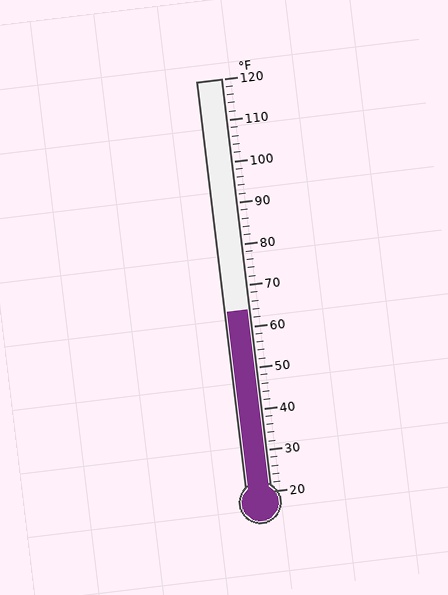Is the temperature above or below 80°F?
The temperature is below 80°F.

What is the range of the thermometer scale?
The thermometer scale ranges from 20°F to 120°F.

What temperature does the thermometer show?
The thermometer shows approximately 64°F.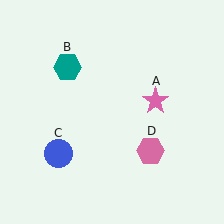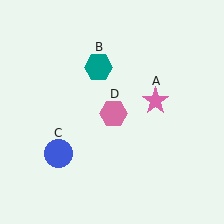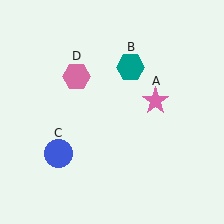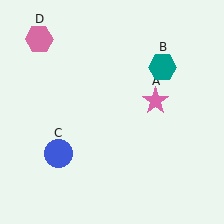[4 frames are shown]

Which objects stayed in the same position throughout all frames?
Pink star (object A) and blue circle (object C) remained stationary.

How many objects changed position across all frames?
2 objects changed position: teal hexagon (object B), pink hexagon (object D).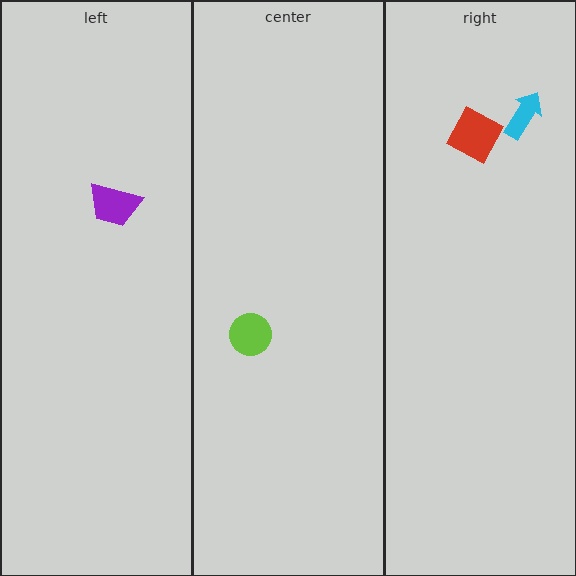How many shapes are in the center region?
1.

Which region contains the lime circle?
The center region.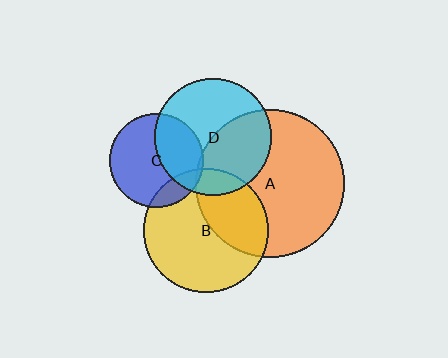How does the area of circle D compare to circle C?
Approximately 1.5 times.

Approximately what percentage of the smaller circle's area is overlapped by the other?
Approximately 15%.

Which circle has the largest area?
Circle A (orange).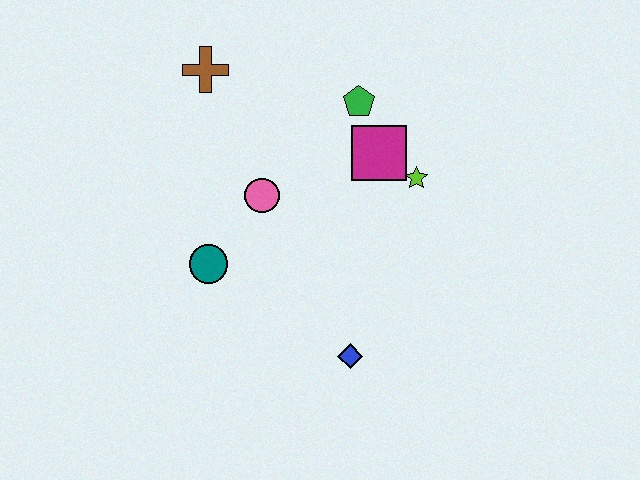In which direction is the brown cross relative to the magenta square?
The brown cross is to the left of the magenta square.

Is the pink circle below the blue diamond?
No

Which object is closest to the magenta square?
The lime star is closest to the magenta square.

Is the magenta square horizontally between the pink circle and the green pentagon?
No